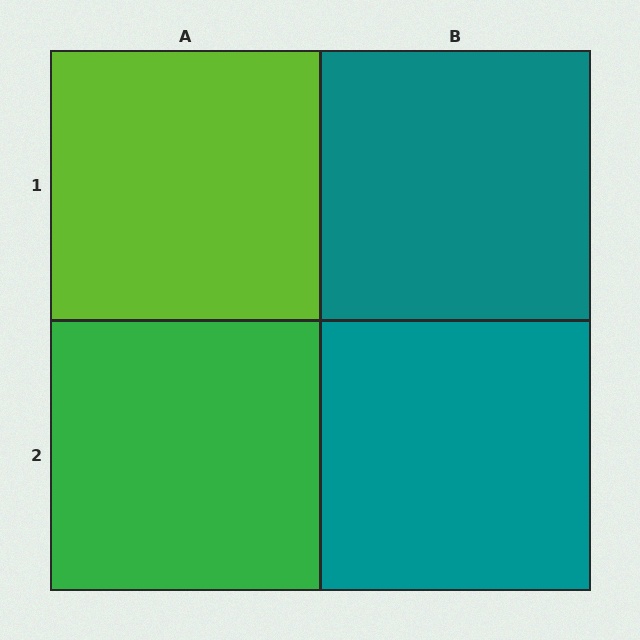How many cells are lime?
1 cell is lime.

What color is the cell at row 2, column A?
Green.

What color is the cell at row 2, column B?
Teal.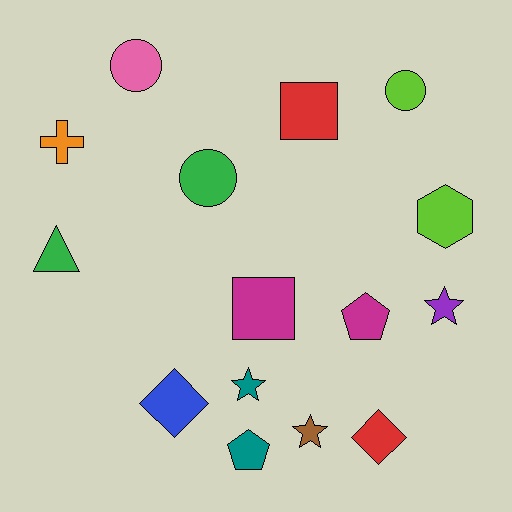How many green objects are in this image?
There are 2 green objects.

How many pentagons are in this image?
There are 2 pentagons.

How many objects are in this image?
There are 15 objects.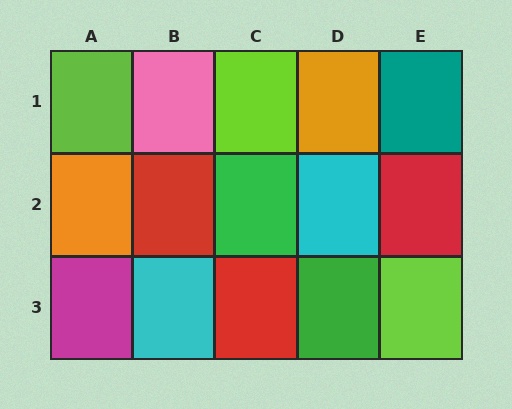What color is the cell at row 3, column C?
Red.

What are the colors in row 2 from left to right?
Orange, red, green, cyan, red.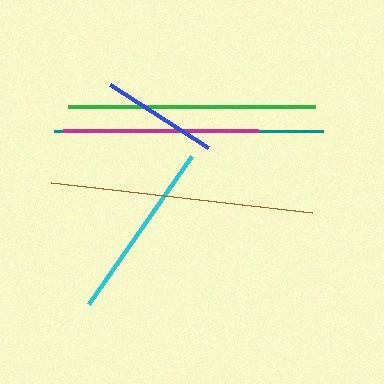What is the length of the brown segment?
The brown segment is approximately 263 pixels long.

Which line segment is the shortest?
The blue line is the shortest at approximately 116 pixels.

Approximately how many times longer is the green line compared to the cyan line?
The green line is approximately 1.4 times the length of the cyan line.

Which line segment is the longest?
The teal line is the longest at approximately 269 pixels.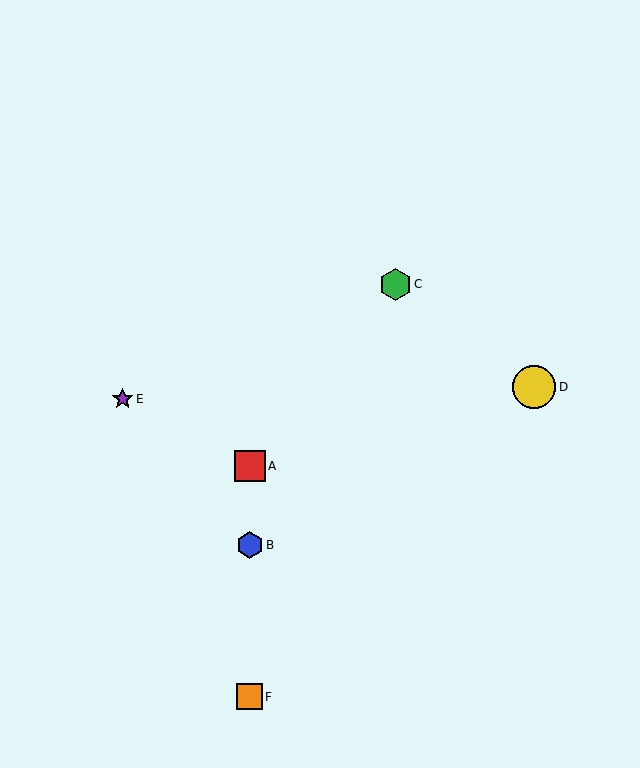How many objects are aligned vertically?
3 objects (A, B, F) are aligned vertically.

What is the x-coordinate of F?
Object F is at x≈250.